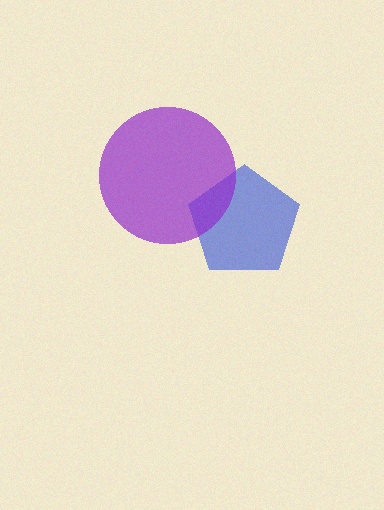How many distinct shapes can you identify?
There are 2 distinct shapes: a blue pentagon, a purple circle.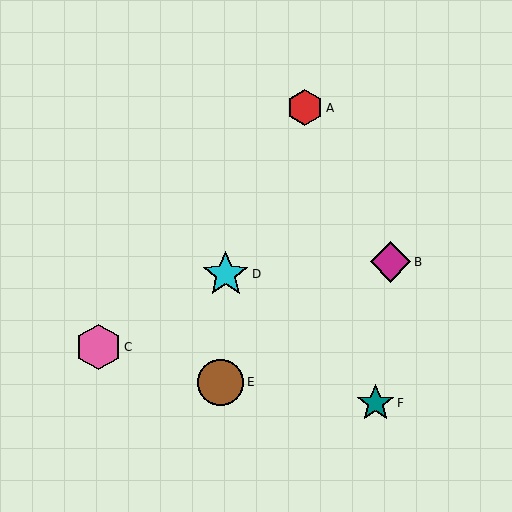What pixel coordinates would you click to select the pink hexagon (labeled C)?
Click at (98, 347) to select the pink hexagon C.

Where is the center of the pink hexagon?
The center of the pink hexagon is at (98, 347).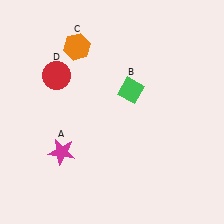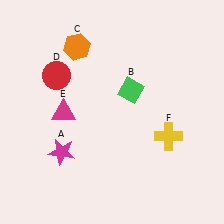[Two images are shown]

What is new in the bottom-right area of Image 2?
A yellow cross (F) was added in the bottom-right area of Image 2.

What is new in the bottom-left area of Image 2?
A magenta triangle (E) was added in the bottom-left area of Image 2.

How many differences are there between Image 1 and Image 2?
There are 2 differences between the two images.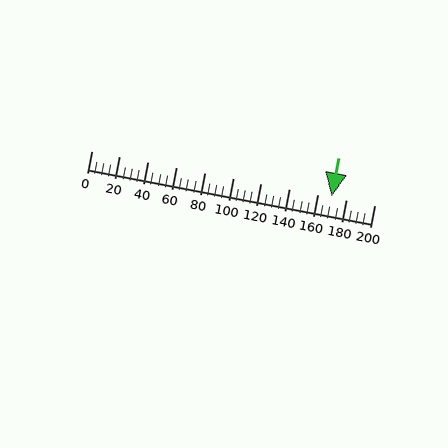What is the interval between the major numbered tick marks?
The major tick marks are spaced 20 units apart.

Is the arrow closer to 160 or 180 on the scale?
The arrow is closer to 160.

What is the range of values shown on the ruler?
The ruler shows values from 0 to 200.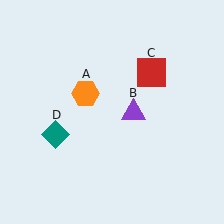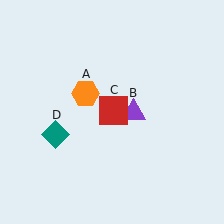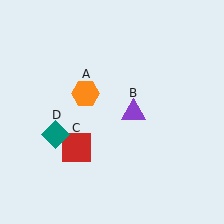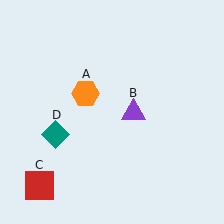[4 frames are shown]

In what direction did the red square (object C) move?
The red square (object C) moved down and to the left.